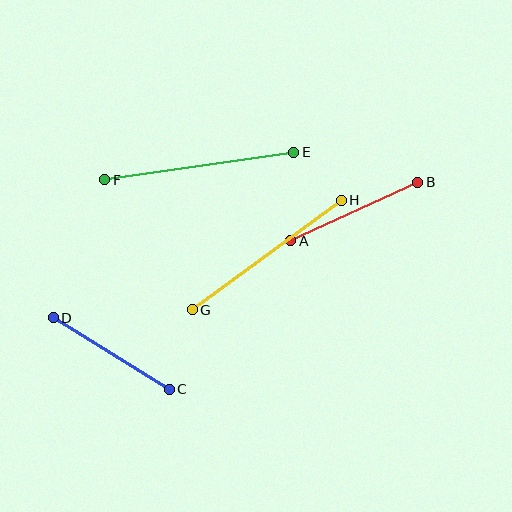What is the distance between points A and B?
The distance is approximately 140 pixels.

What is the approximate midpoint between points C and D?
The midpoint is at approximately (111, 353) pixels.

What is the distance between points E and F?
The distance is approximately 191 pixels.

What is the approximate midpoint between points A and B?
The midpoint is at approximately (354, 211) pixels.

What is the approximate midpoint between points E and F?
The midpoint is at approximately (199, 166) pixels.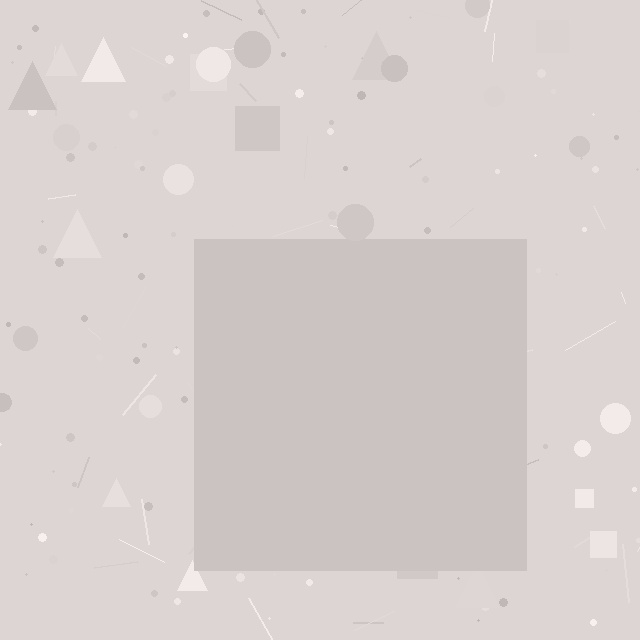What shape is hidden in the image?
A square is hidden in the image.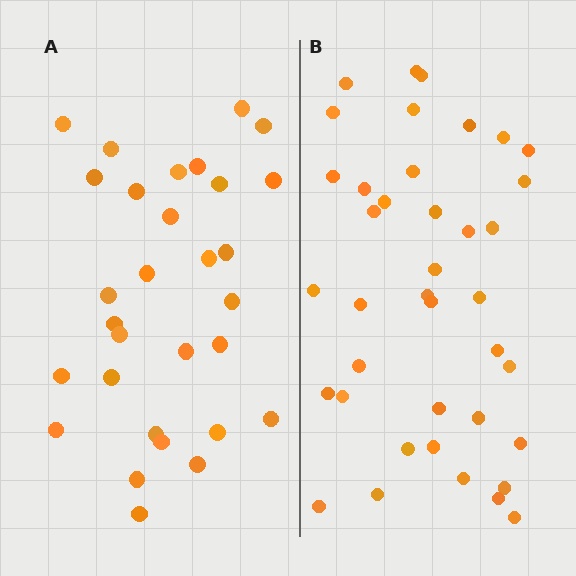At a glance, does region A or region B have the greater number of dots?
Region B (the right region) has more dots.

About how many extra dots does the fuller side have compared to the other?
Region B has roughly 8 or so more dots than region A.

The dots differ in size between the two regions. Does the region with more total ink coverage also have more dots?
No. Region A has more total ink coverage because its dots are larger, but region B actually contains more individual dots. Total area can be misleading — the number of items is what matters here.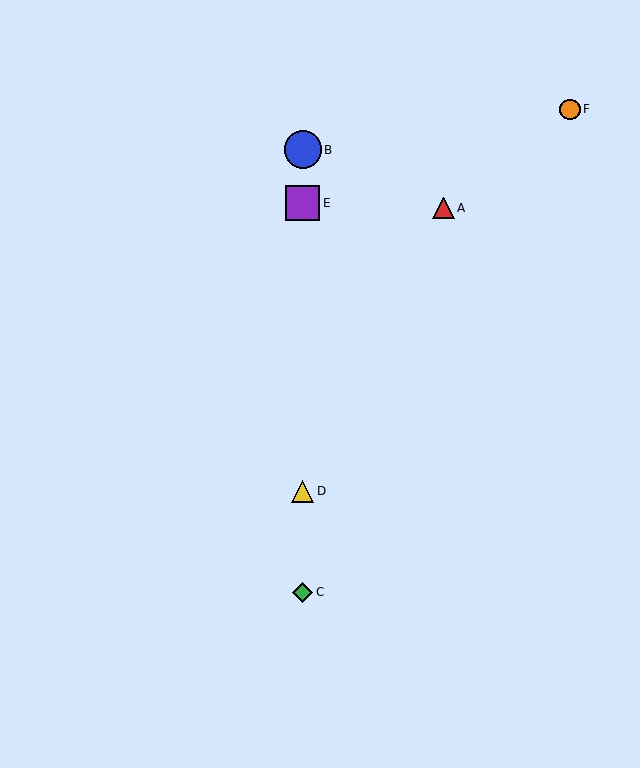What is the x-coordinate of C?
Object C is at x≈303.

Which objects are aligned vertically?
Objects B, C, D, E are aligned vertically.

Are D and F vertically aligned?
No, D is at x≈303 and F is at x≈570.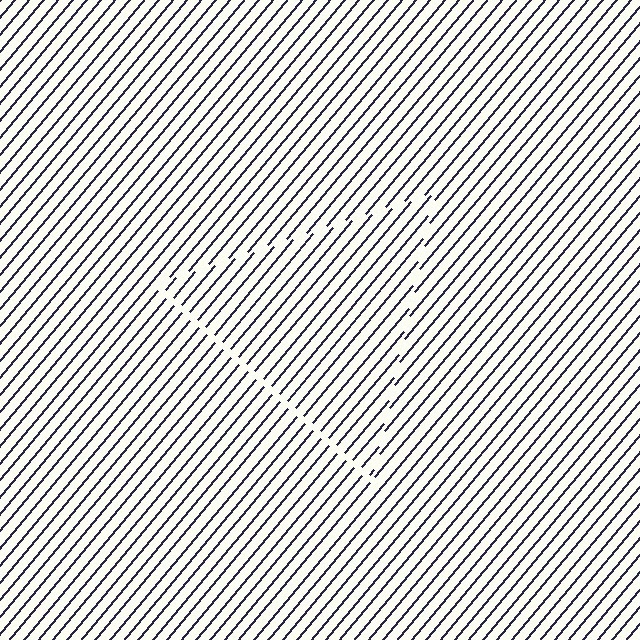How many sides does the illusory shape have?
3 sides — the line-ends trace a triangle.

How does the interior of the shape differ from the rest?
The interior of the shape contains the same grating, shifted by half a period — the contour is defined by the phase discontinuity where line-ends from the inner and outer gratings abut.